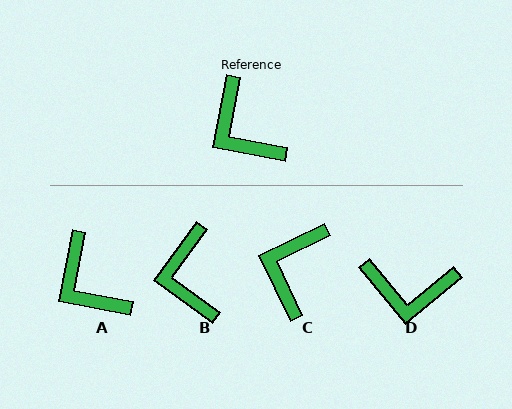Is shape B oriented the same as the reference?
No, it is off by about 25 degrees.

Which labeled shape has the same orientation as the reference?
A.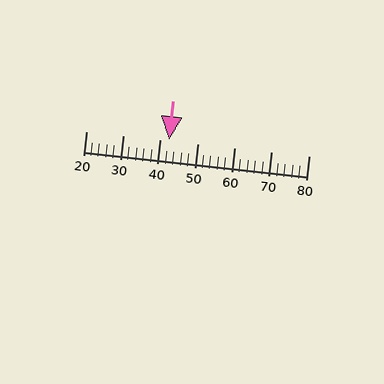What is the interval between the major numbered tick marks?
The major tick marks are spaced 10 units apart.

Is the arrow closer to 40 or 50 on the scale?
The arrow is closer to 40.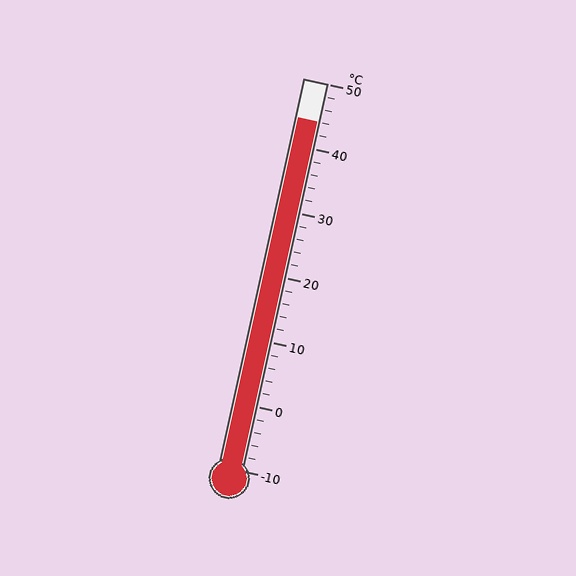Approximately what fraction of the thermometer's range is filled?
The thermometer is filled to approximately 90% of its range.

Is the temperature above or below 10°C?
The temperature is above 10°C.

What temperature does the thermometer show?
The thermometer shows approximately 44°C.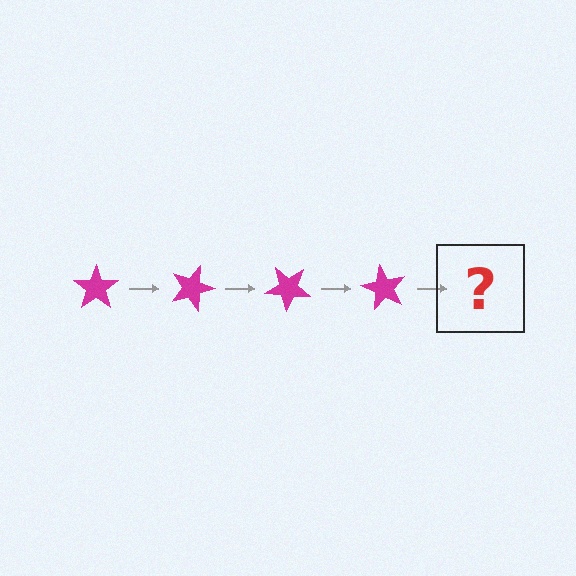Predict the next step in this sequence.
The next step is a magenta star rotated 80 degrees.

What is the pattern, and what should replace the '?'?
The pattern is that the star rotates 20 degrees each step. The '?' should be a magenta star rotated 80 degrees.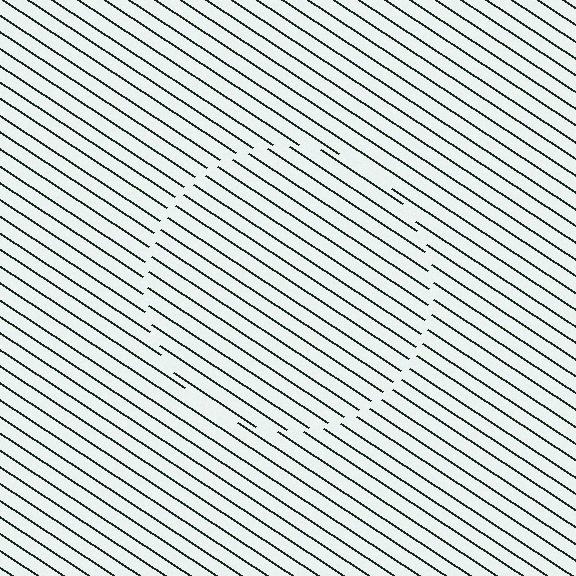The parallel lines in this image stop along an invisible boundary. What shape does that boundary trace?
An illusory circle. The interior of the shape contains the same grating, shifted by half a period — the contour is defined by the phase discontinuity where line-ends from the inner and outer gratings abut.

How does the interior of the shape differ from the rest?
The interior of the shape contains the same grating, shifted by half a period — the contour is defined by the phase discontinuity where line-ends from the inner and outer gratings abut.